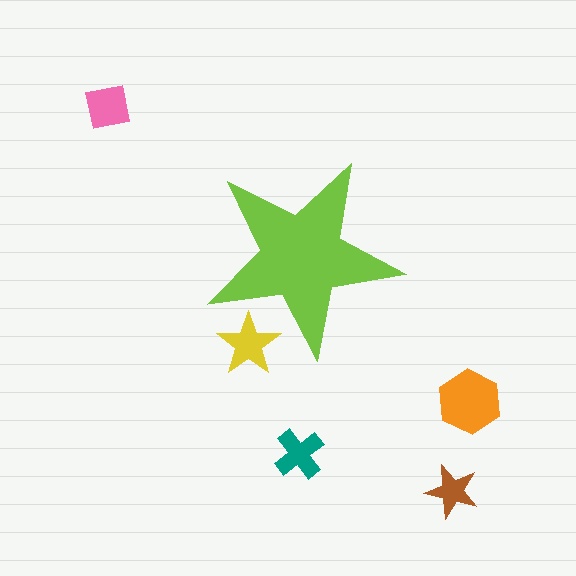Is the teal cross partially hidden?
No, the teal cross is fully visible.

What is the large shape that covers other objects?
A lime star.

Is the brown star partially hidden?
No, the brown star is fully visible.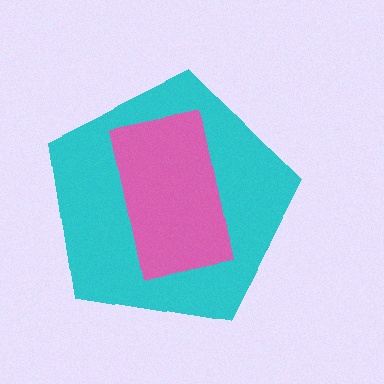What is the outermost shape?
The cyan pentagon.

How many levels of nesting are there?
2.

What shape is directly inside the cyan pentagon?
The pink rectangle.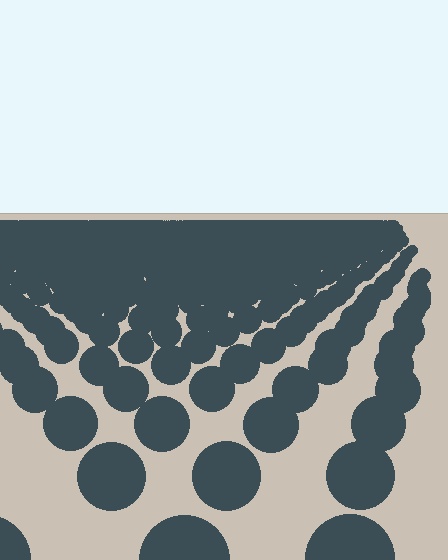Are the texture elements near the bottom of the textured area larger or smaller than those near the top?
Larger. Near the bottom, elements are closer to the viewer and appear at a bigger on-screen size.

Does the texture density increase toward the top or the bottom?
Density increases toward the top.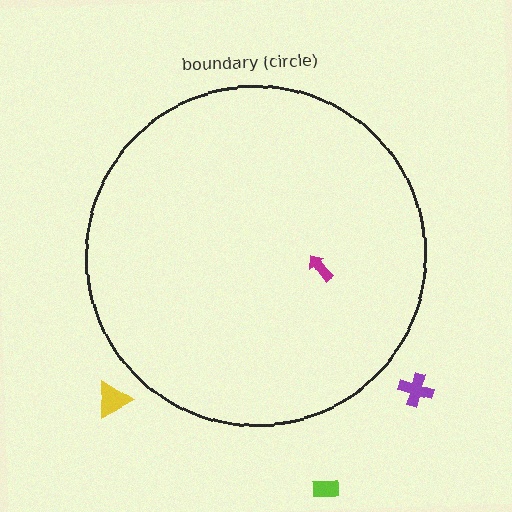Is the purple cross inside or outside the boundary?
Outside.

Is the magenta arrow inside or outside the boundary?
Inside.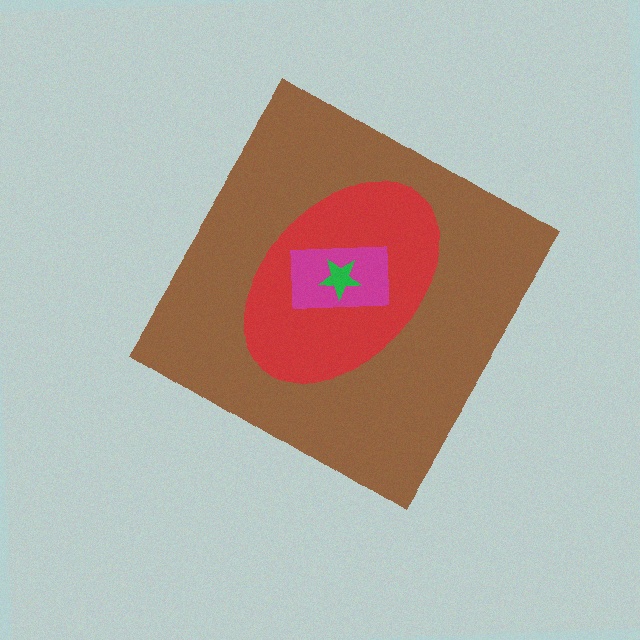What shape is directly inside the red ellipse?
The magenta rectangle.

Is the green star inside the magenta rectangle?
Yes.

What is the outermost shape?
The brown diamond.